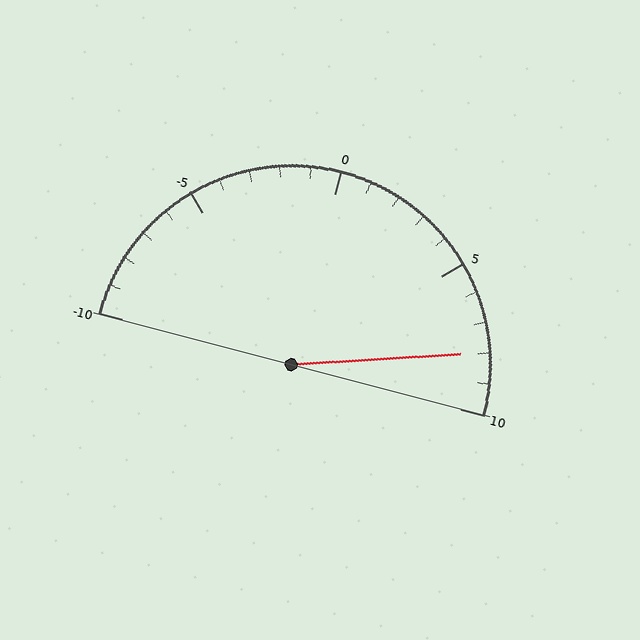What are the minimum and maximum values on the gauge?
The gauge ranges from -10 to 10.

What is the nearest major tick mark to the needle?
The nearest major tick mark is 10.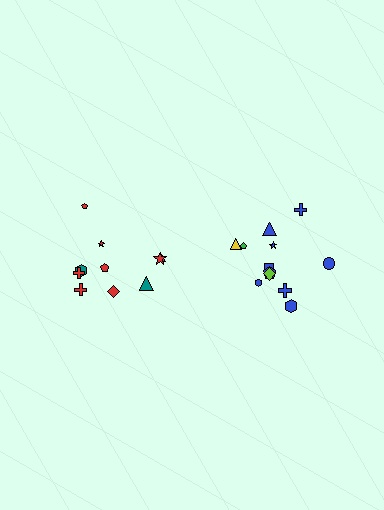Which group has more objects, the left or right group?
The right group.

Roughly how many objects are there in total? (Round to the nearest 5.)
Roughly 20 objects in total.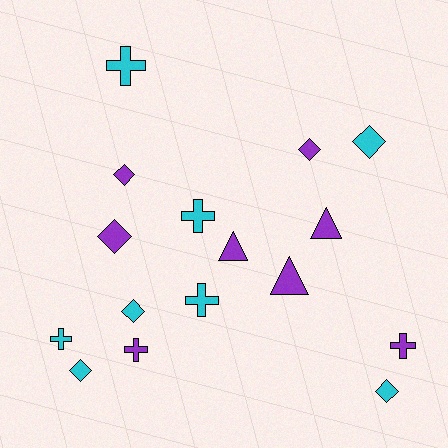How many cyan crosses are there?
There are 4 cyan crosses.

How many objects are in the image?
There are 16 objects.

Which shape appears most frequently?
Diamond, with 7 objects.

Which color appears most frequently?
Purple, with 8 objects.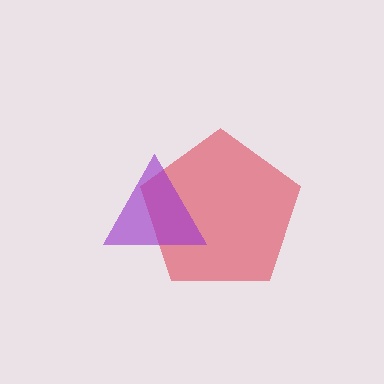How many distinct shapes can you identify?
There are 2 distinct shapes: a red pentagon, a purple triangle.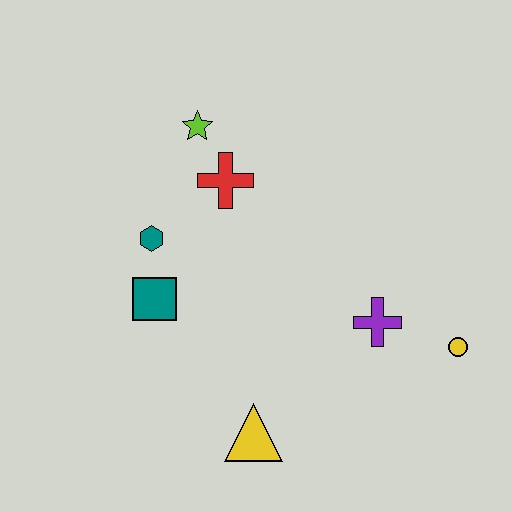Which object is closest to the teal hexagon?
The teal square is closest to the teal hexagon.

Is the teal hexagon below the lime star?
Yes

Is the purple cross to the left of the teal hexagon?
No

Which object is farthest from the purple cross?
The lime star is farthest from the purple cross.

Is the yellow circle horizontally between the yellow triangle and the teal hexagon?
No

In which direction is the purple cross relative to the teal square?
The purple cross is to the right of the teal square.